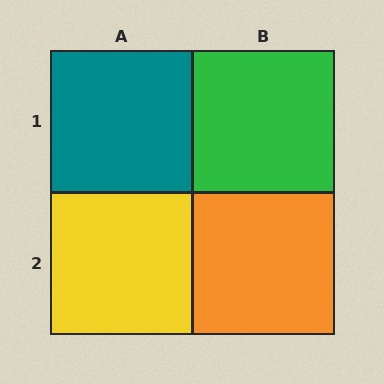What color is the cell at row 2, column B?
Orange.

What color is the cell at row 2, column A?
Yellow.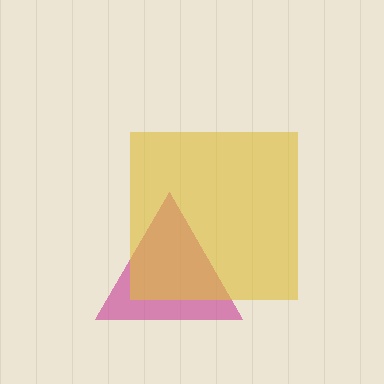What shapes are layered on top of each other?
The layered shapes are: a magenta triangle, a yellow square.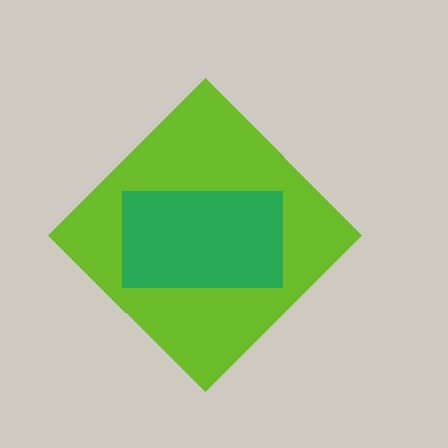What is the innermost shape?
The green rectangle.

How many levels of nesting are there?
2.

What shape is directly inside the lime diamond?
The green rectangle.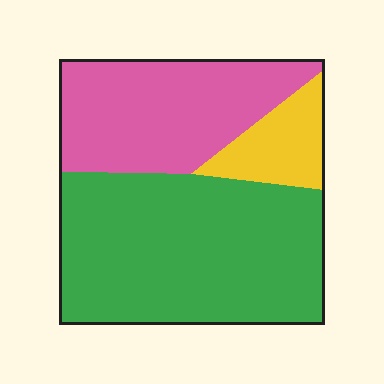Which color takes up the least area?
Yellow, at roughly 10%.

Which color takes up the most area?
Green, at roughly 55%.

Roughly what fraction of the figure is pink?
Pink covers 33% of the figure.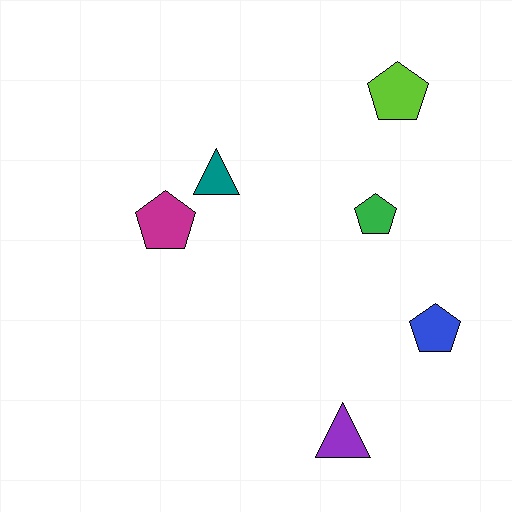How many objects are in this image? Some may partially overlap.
There are 6 objects.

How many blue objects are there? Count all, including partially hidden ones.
There is 1 blue object.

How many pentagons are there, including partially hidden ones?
There are 4 pentagons.